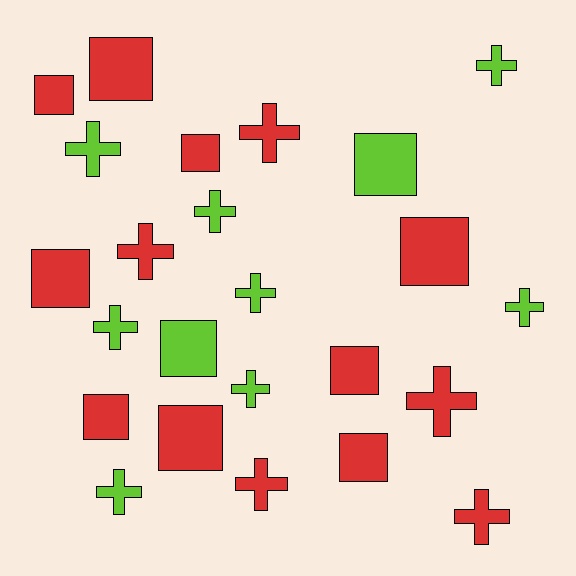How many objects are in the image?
There are 24 objects.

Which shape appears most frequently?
Cross, with 13 objects.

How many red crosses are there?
There are 5 red crosses.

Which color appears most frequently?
Red, with 14 objects.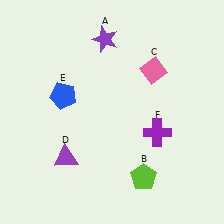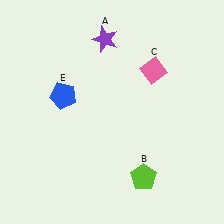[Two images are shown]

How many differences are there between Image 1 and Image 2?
There are 2 differences between the two images.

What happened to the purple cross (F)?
The purple cross (F) was removed in Image 2. It was in the bottom-right area of Image 1.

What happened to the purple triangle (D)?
The purple triangle (D) was removed in Image 2. It was in the bottom-left area of Image 1.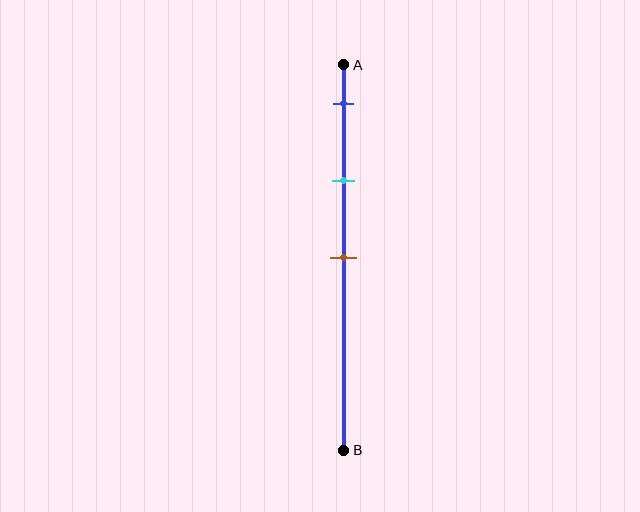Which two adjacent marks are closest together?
The blue and cyan marks are the closest adjacent pair.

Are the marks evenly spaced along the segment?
Yes, the marks are approximately evenly spaced.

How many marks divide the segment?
There are 3 marks dividing the segment.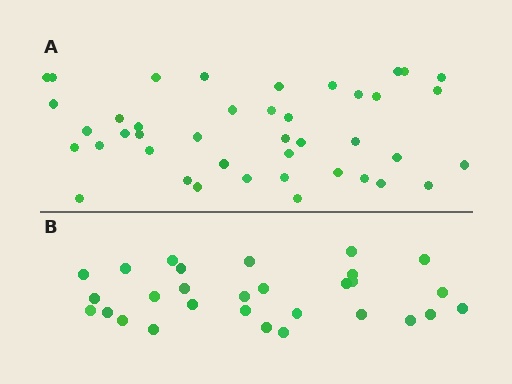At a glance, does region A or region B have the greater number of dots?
Region A (the top region) has more dots.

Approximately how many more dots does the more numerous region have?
Region A has approximately 15 more dots than region B.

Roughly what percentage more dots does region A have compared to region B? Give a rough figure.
About 45% more.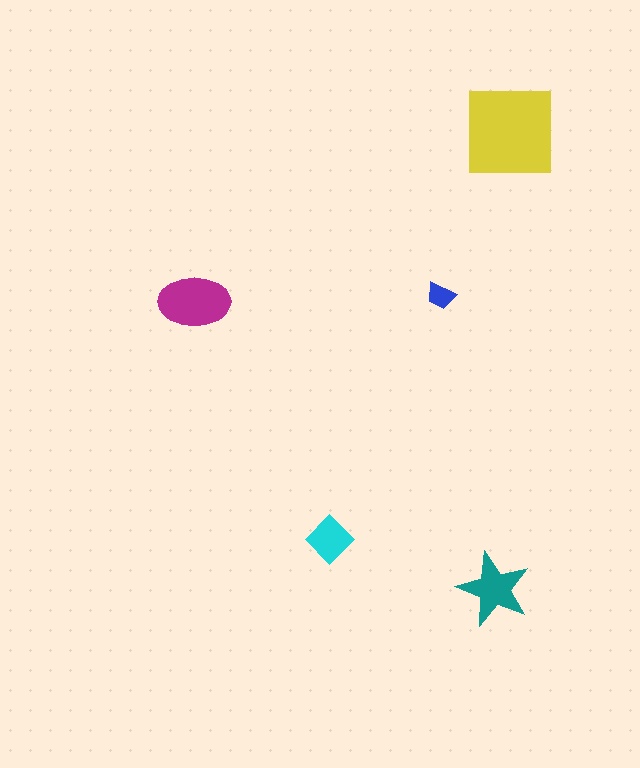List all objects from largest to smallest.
The yellow square, the magenta ellipse, the teal star, the cyan diamond, the blue trapezoid.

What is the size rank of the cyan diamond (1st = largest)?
4th.